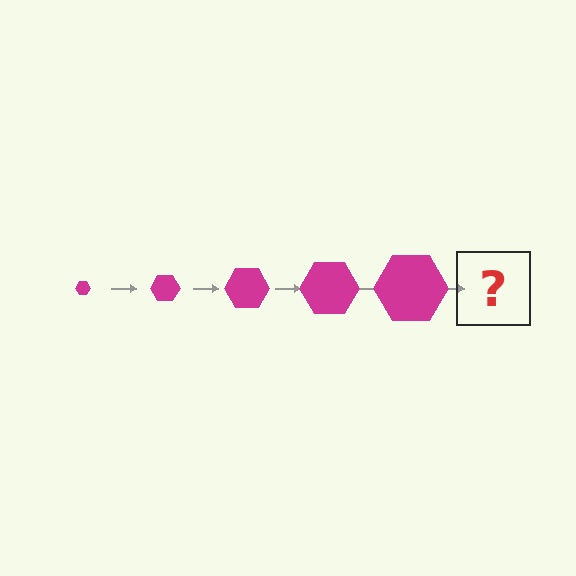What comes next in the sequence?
The next element should be a magenta hexagon, larger than the previous one.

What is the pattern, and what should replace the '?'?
The pattern is that the hexagon gets progressively larger each step. The '?' should be a magenta hexagon, larger than the previous one.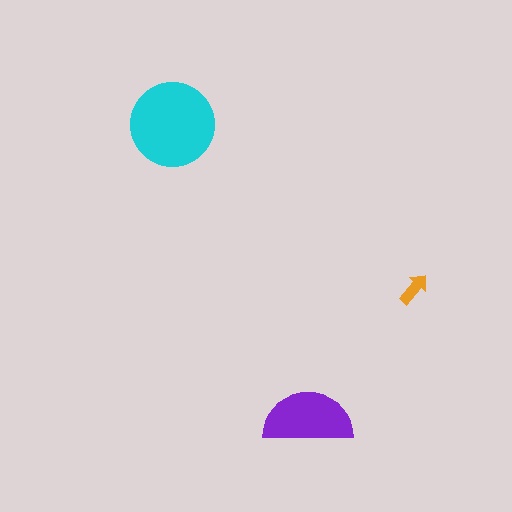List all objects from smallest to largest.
The orange arrow, the purple semicircle, the cyan circle.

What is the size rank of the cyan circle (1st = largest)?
1st.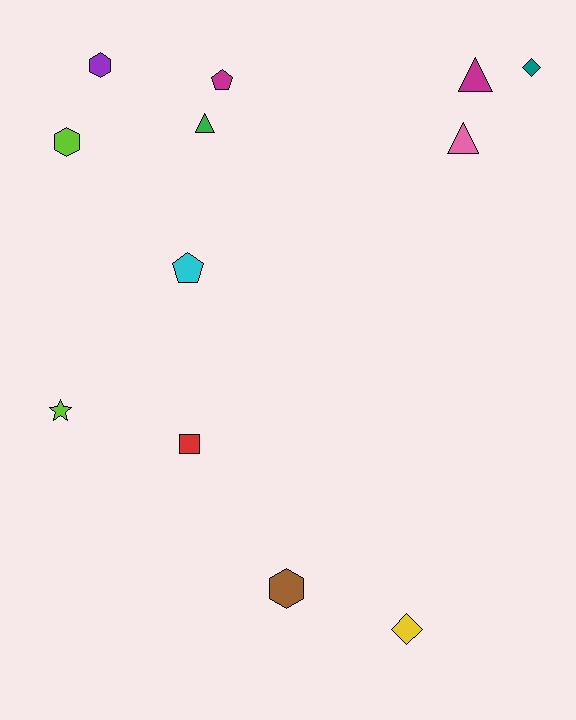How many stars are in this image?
There is 1 star.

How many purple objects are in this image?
There is 1 purple object.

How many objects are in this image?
There are 12 objects.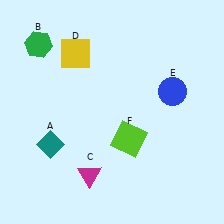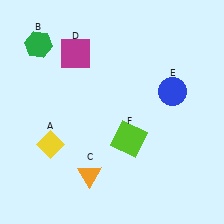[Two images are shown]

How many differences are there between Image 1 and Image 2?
There are 3 differences between the two images.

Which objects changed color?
A changed from teal to yellow. C changed from magenta to orange. D changed from yellow to magenta.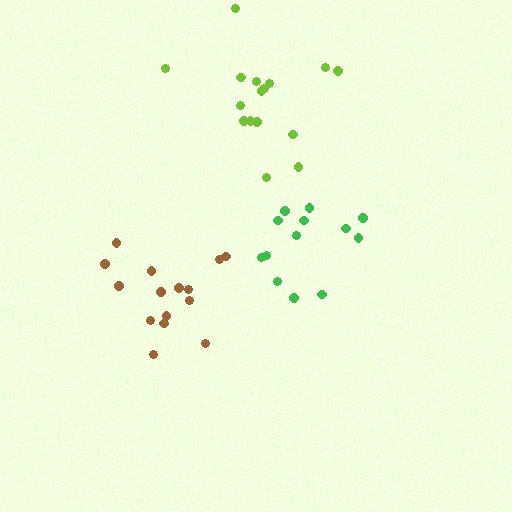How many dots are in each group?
Group 1: 13 dots, Group 2: 16 dots, Group 3: 16 dots (45 total).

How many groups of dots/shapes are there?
There are 3 groups.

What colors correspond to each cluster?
The clusters are colored: green, brown, lime.